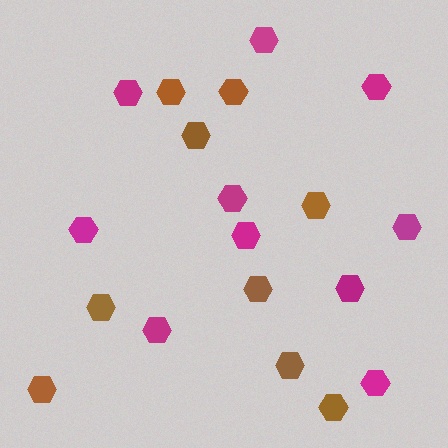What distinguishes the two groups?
There are 2 groups: one group of brown hexagons (9) and one group of magenta hexagons (10).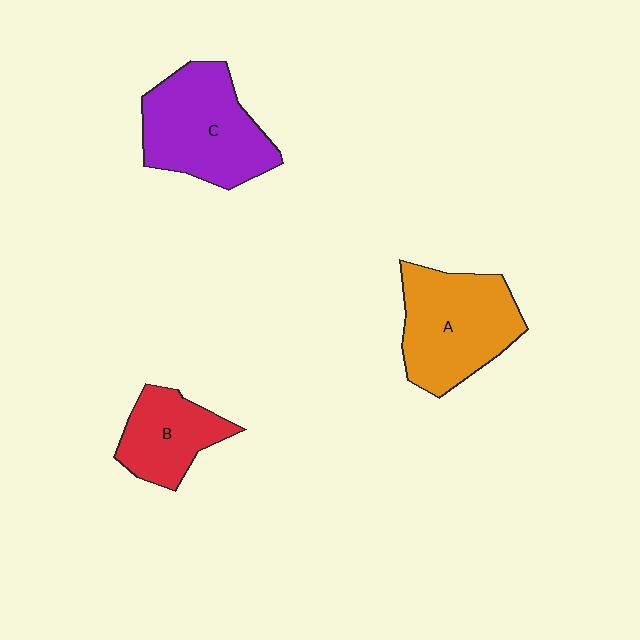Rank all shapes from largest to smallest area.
From largest to smallest: C (purple), A (orange), B (red).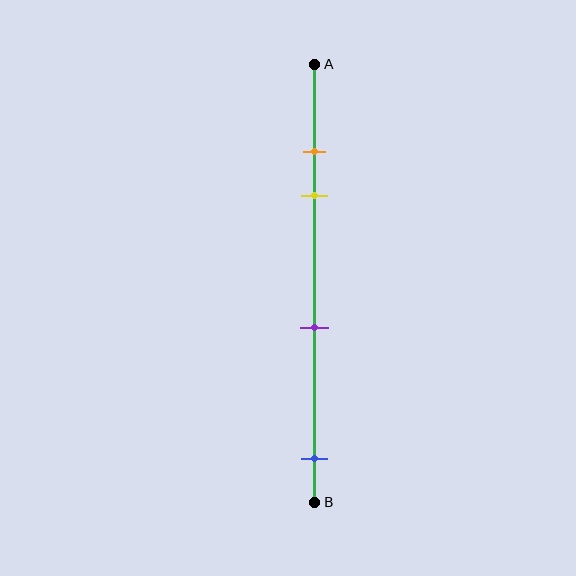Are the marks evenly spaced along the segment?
No, the marks are not evenly spaced.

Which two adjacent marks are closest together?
The orange and yellow marks are the closest adjacent pair.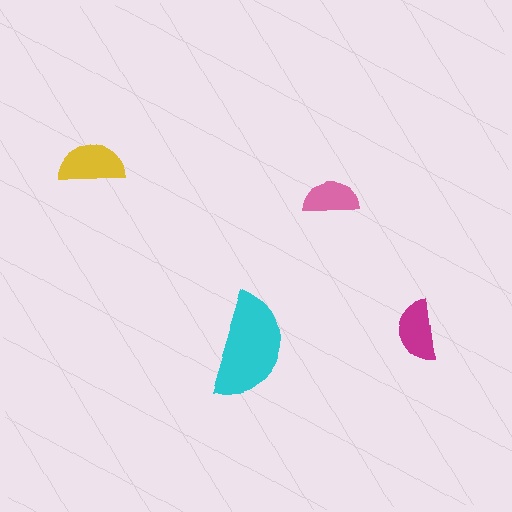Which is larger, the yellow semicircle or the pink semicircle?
The yellow one.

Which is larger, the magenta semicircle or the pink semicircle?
The magenta one.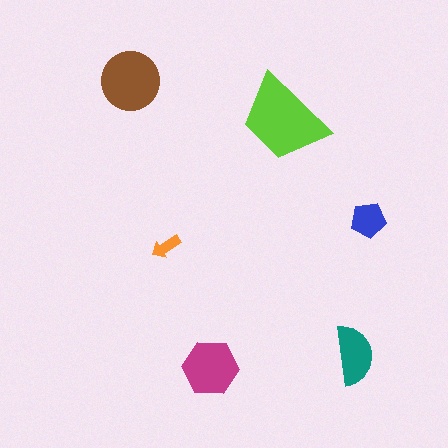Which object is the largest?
The lime trapezoid.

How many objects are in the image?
There are 6 objects in the image.